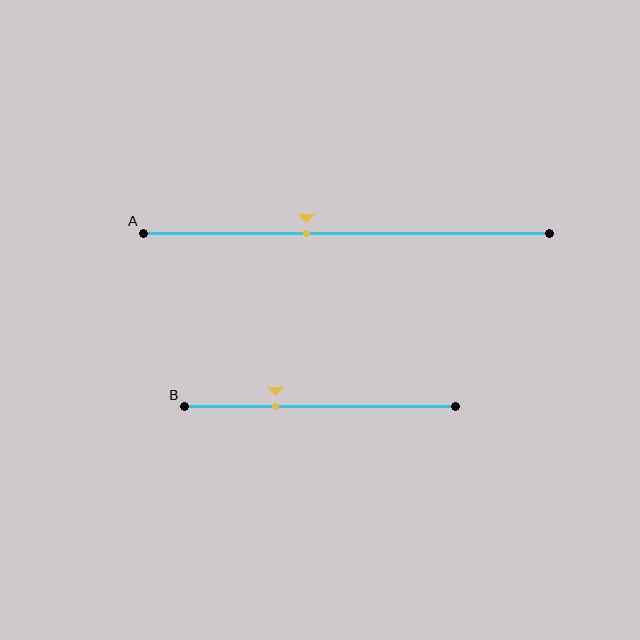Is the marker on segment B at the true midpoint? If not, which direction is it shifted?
No, the marker on segment B is shifted to the left by about 16% of the segment length.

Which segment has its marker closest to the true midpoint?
Segment A has its marker closest to the true midpoint.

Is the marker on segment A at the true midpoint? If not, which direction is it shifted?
No, the marker on segment A is shifted to the left by about 10% of the segment length.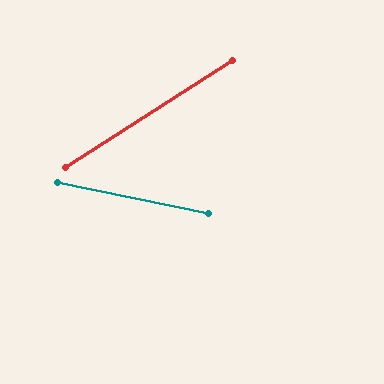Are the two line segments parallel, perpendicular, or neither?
Neither parallel nor perpendicular — they differ by about 44°.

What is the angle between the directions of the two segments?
Approximately 44 degrees.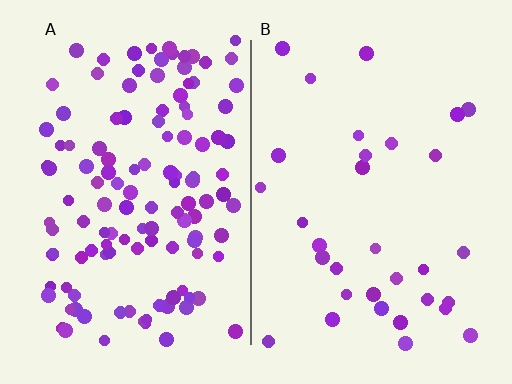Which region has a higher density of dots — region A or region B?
A (the left).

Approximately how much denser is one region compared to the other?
Approximately 3.9× — region A over region B.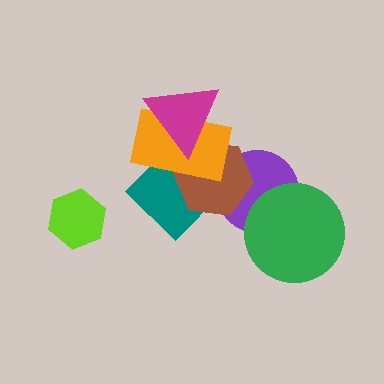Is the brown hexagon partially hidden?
Yes, it is partially covered by another shape.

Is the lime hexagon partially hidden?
No, no other shape covers it.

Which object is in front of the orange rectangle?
The magenta triangle is in front of the orange rectangle.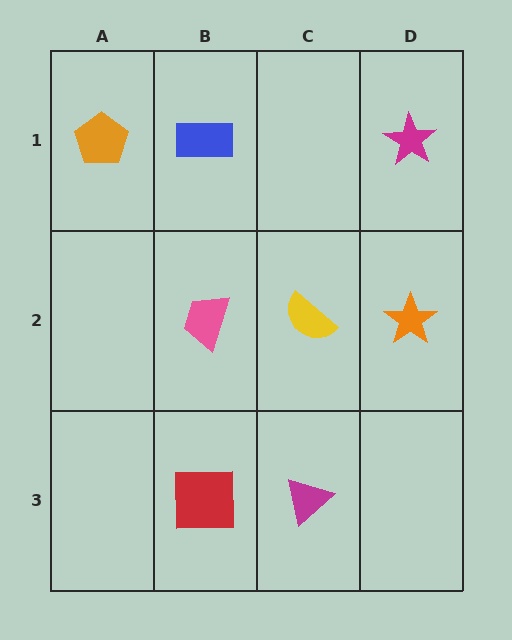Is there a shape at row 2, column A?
No, that cell is empty.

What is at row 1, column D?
A magenta star.